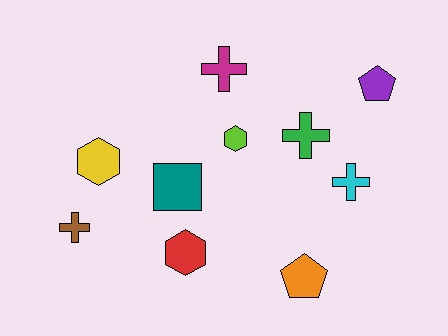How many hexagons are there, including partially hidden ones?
There are 3 hexagons.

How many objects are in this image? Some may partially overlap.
There are 10 objects.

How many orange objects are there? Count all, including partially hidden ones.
There is 1 orange object.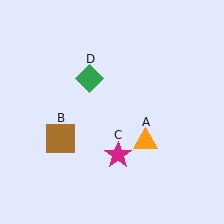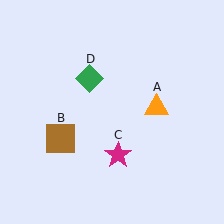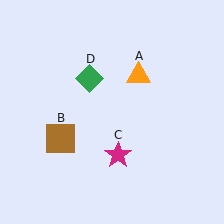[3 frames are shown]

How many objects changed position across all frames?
1 object changed position: orange triangle (object A).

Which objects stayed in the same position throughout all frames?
Brown square (object B) and magenta star (object C) and green diamond (object D) remained stationary.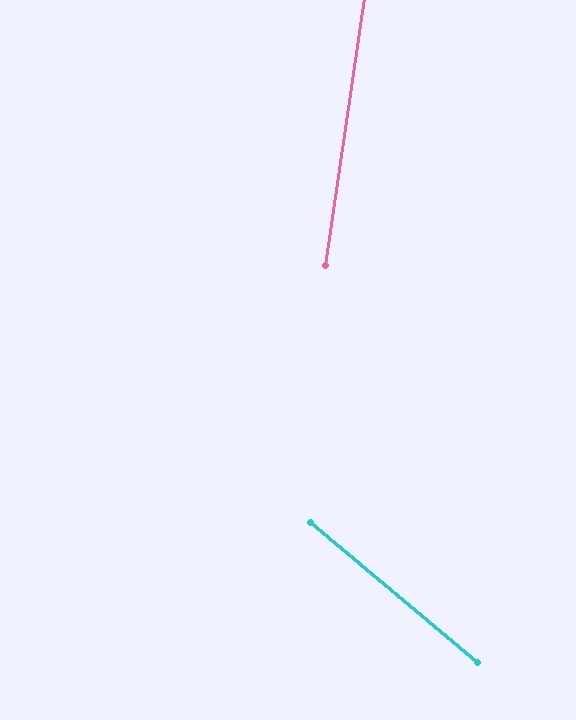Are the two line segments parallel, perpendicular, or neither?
Neither parallel nor perpendicular — they differ by about 58°.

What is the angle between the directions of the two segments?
Approximately 58 degrees.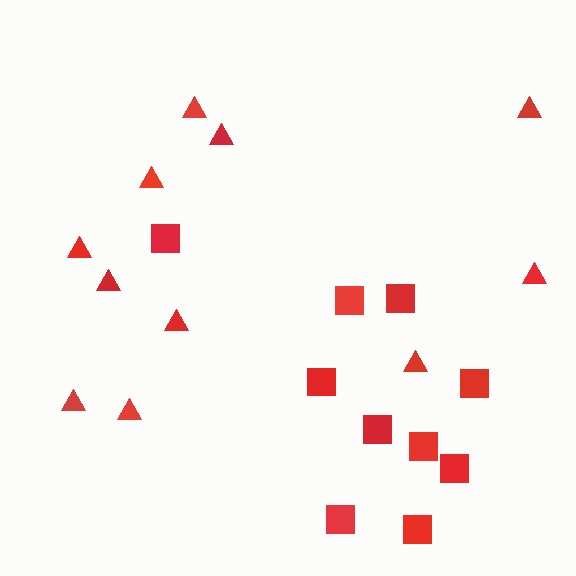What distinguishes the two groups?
There are 2 groups: one group of squares (10) and one group of triangles (11).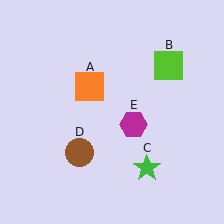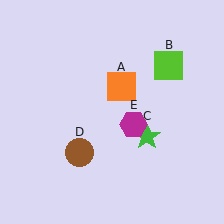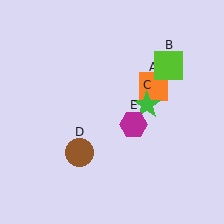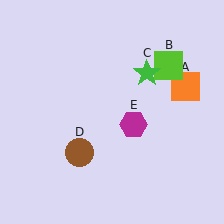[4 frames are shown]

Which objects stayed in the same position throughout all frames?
Lime square (object B) and brown circle (object D) and magenta hexagon (object E) remained stationary.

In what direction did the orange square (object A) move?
The orange square (object A) moved right.